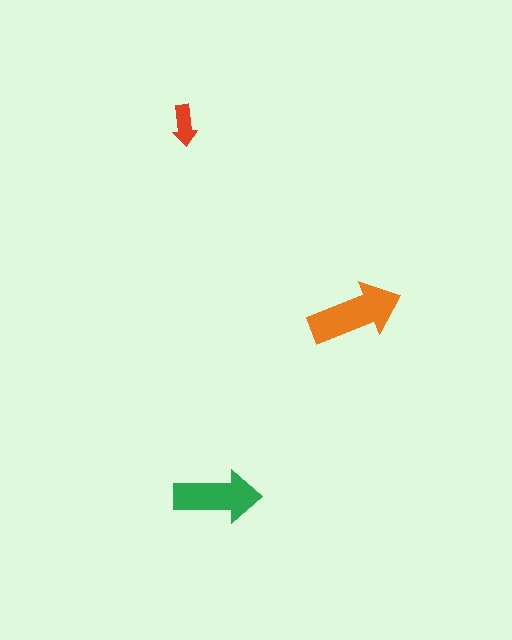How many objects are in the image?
There are 3 objects in the image.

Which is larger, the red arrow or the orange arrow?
The orange one.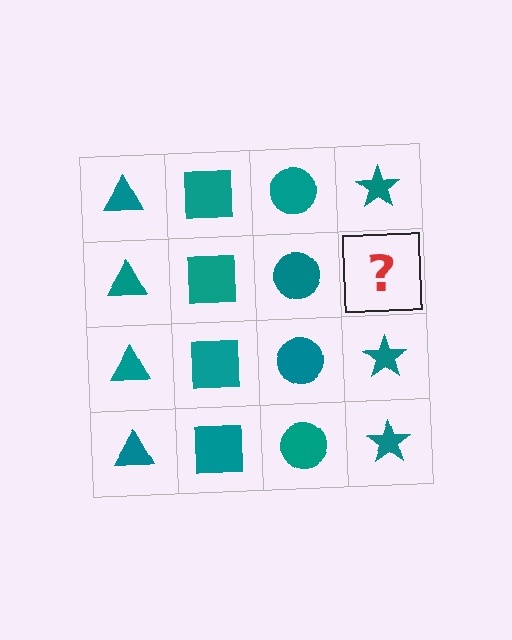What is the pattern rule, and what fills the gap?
The rule is that each column has a consistent shape. The gap should be filled with a teal star.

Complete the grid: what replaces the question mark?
The question mark should be replaced with a teal star.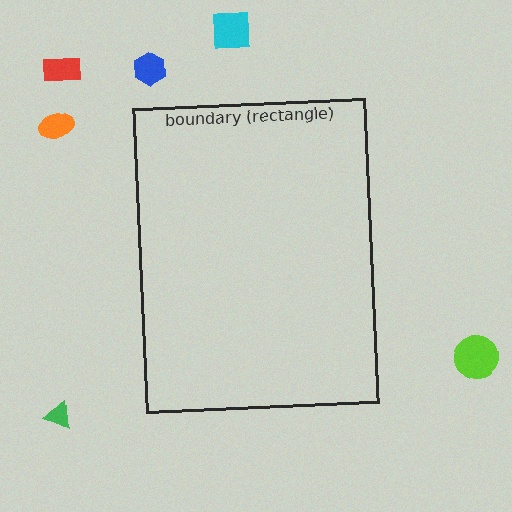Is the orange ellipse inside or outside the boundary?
Outside.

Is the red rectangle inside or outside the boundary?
Outside.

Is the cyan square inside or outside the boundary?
Outside.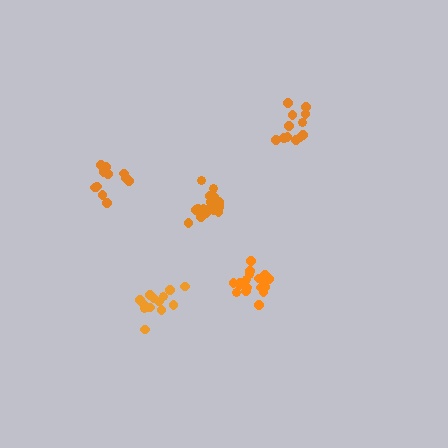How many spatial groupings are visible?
There are 5 spatial groupings.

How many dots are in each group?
Group 1: 13 dots, Group 2: 13 dots, Group 3: 13 dots, Group 4: 19 dots, Group 5: 19 dots (77 total).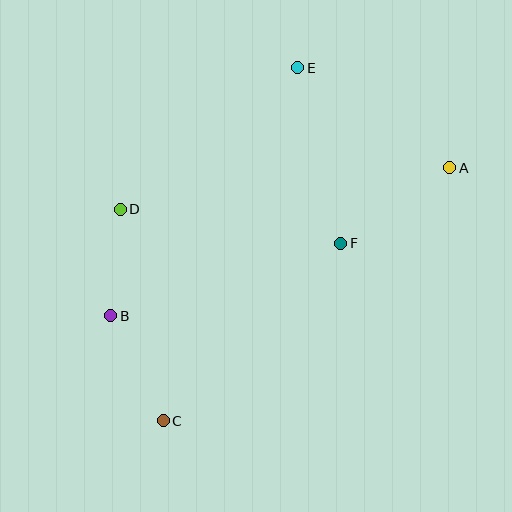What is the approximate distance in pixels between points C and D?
The distance between C and D is approximately 216 pixels.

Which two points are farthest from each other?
Points A and C are farthest from each other.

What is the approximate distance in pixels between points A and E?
The distance between A and E is approximately 182 pixels.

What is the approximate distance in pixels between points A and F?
The distance between A and F is approximately 133 pixels.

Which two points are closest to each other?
Points B and D are closest to each other.